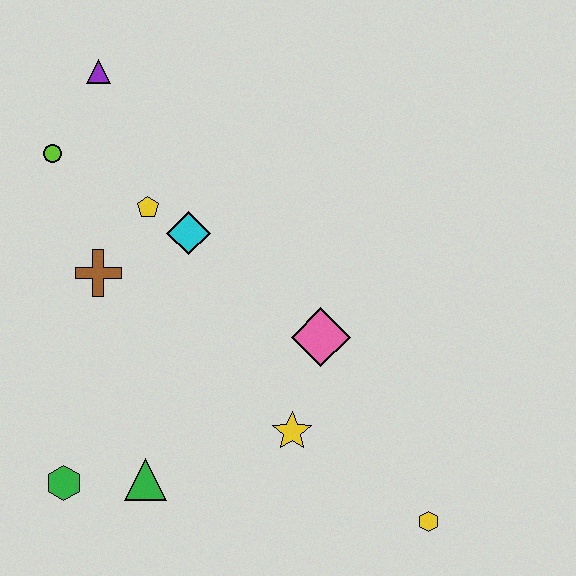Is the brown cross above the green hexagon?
Yes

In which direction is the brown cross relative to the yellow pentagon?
The brown cross is below the yellow pentagon.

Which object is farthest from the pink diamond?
The purple triangle is farthest from the pink diamond.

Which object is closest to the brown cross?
The yellow pentagon is closest to the brown cross.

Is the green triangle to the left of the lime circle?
No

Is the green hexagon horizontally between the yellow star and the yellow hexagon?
No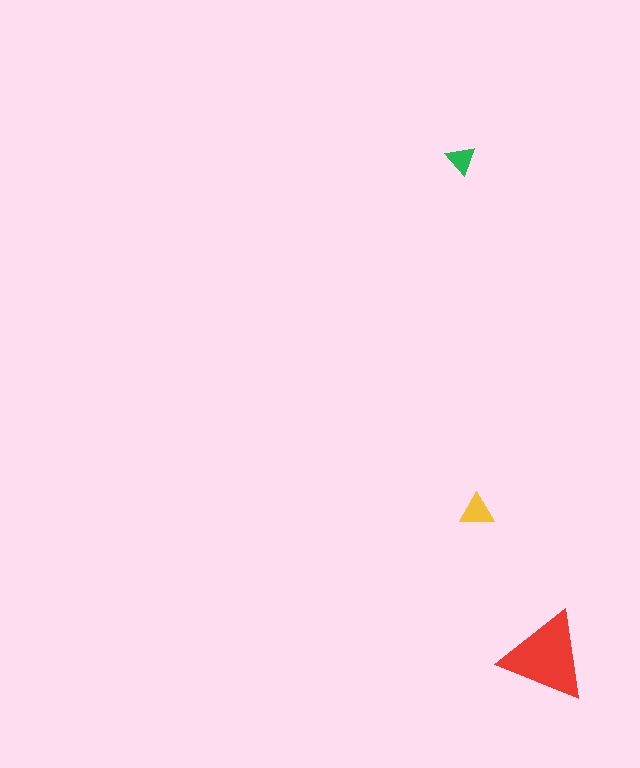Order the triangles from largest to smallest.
the red one, the yellow one, the green one.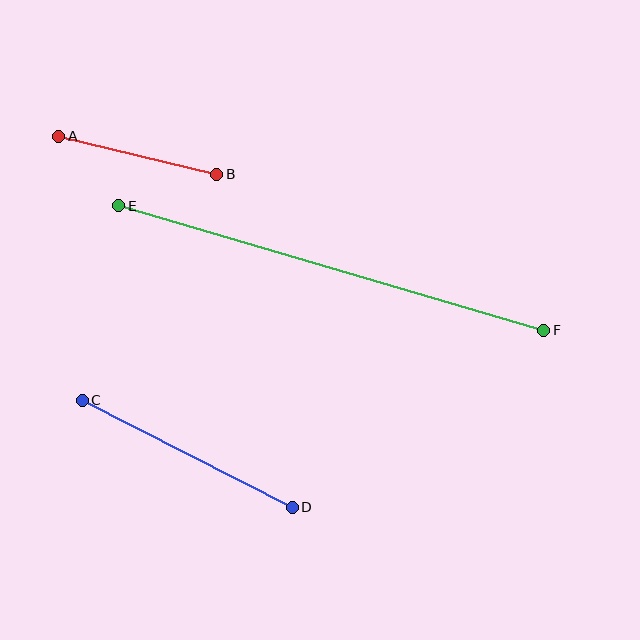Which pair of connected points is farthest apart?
Points E and F are farthest apart.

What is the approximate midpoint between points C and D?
The midpoint is at approximately (187, 454) pixels.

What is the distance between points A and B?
The distance is approximately 163 pixels.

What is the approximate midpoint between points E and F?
The midpoint is at approximately (331, 268) pixels.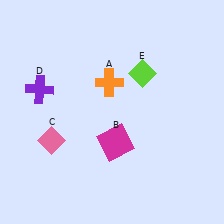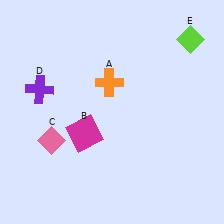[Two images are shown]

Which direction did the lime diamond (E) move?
The lime diamond (E) moved right.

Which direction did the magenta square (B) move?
The magenta square (B) moved left.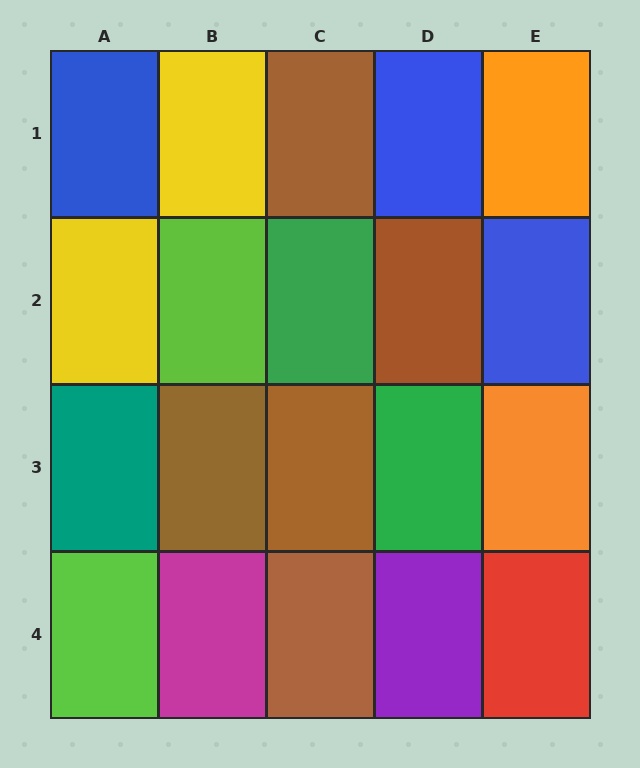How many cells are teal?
1 cell is teal.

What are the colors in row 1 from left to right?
Blue, yellow, brown, blue, orange.